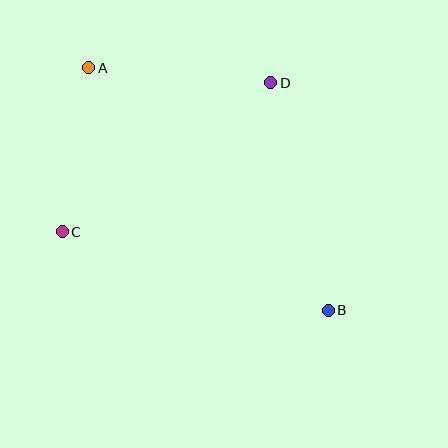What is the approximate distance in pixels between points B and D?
The distance between B and D is approximately 235 pixels.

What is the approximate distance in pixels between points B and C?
The distance between B and C is approximately 278 pixels.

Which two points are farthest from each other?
Points A and B are farthest from each other.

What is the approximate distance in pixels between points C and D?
The distance between C and D is approximately 256 pixels.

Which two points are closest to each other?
Points A and C are closest to each other.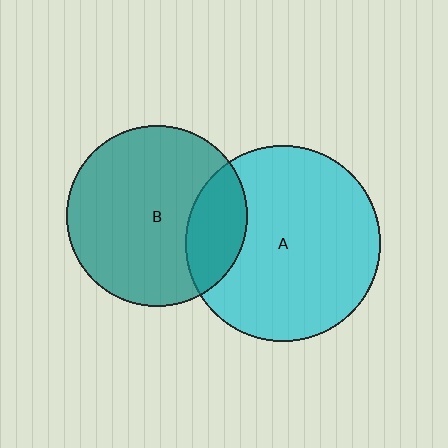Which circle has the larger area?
Circle A (cyan).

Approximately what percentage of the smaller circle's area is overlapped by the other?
Approximately 20%.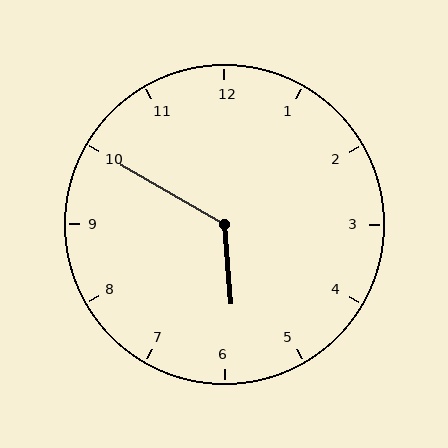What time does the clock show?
5:50.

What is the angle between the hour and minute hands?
Approximately 125 degrees.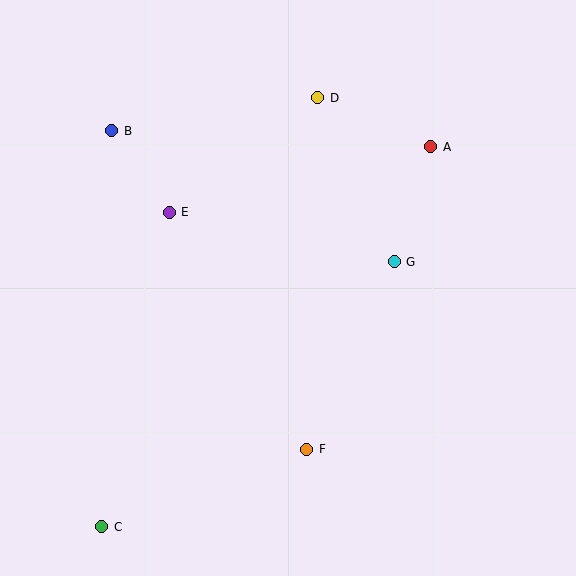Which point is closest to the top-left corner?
Point B is closest to the top-left corner.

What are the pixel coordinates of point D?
Point D is at (318, 98).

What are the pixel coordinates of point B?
Point B is at (112, 131).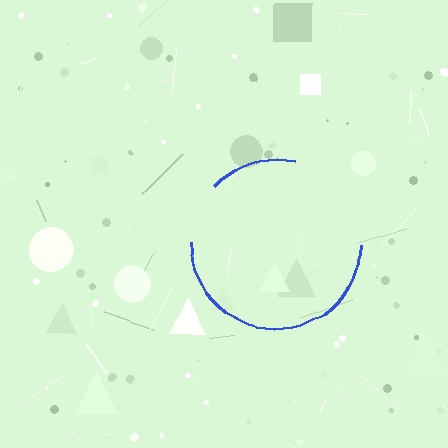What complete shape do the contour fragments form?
The contour fragments form a circle.